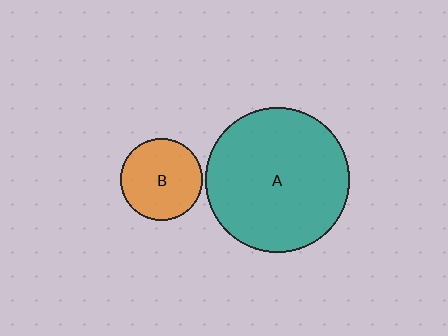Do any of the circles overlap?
No, none of the circles overlap.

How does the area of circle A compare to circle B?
Approximately 3.1 times.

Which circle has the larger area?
Circle A (teal).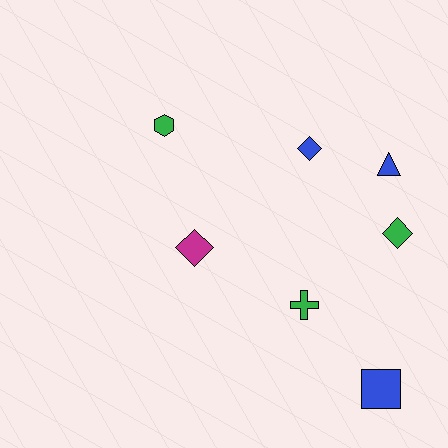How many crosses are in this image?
There is 1 cross.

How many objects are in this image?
There are 7 objects.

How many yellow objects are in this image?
There are no yellow objects.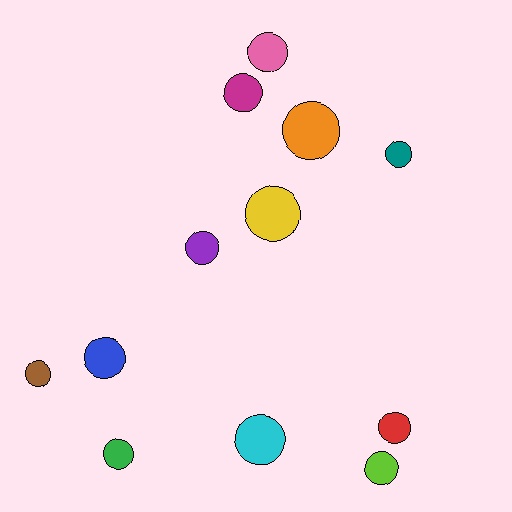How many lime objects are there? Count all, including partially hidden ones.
There is 1 lime object.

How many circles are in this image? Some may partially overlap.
There are 12 circles.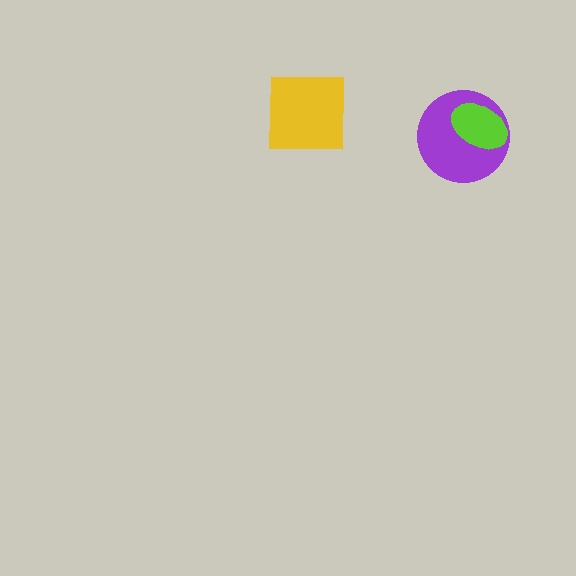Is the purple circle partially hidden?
Yes, it is partially covered by another shape.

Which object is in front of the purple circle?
The lime ellipse is in front of the purple circle.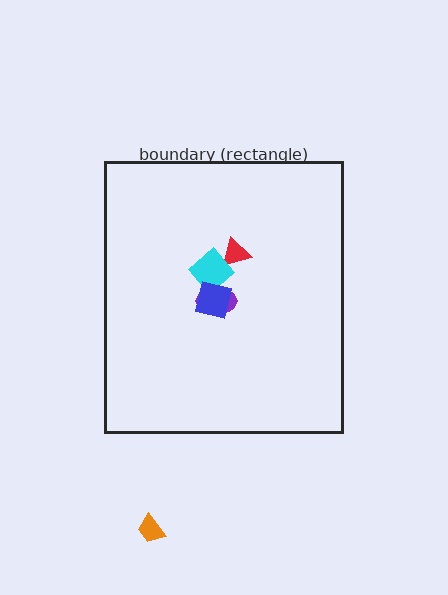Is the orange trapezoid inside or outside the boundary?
Outside.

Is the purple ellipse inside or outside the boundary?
Inside.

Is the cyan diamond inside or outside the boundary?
Inside.